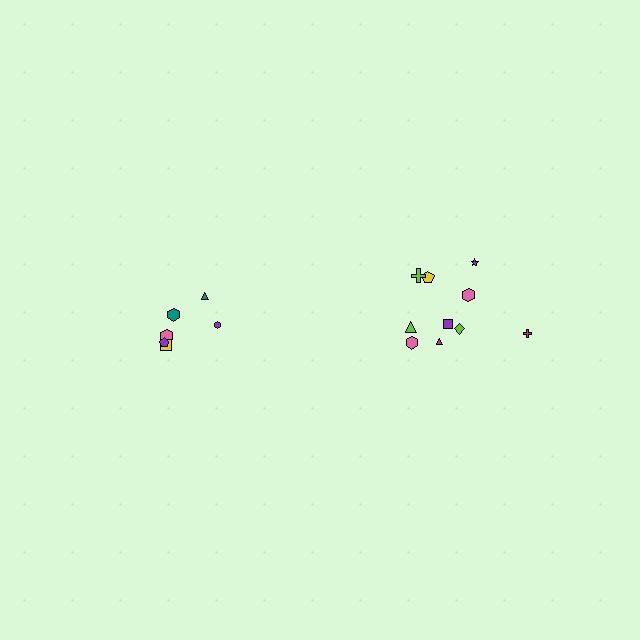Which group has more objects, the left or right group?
The right group.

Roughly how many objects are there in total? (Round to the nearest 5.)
Roughly 15 objects in total.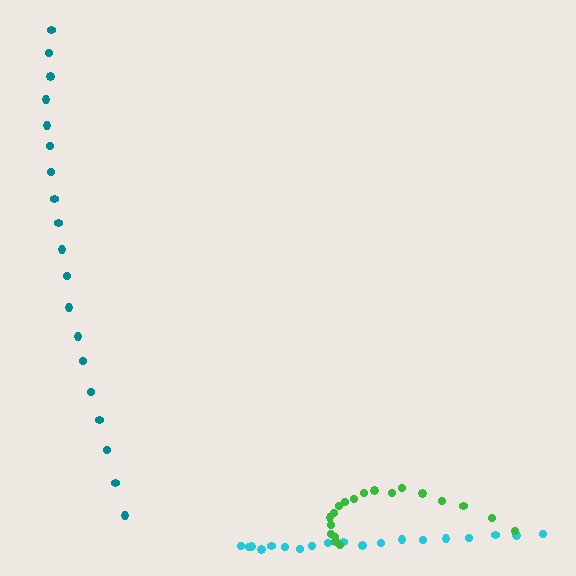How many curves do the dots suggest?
There are 3 distinct paths.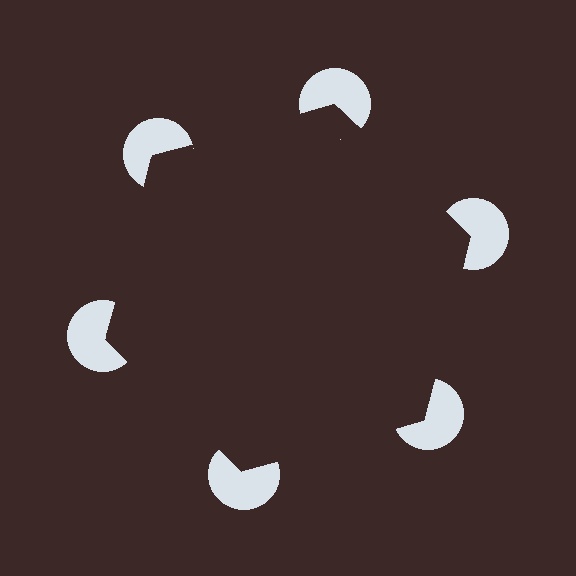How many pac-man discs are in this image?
There are 6 — one at each vertex of the illusory hexagon.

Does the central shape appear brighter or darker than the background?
It typically appears slightly darker than the background, even though no actual brightness change is drawn.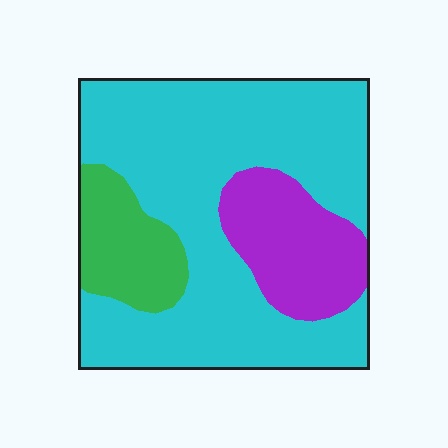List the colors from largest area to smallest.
From largest to smallest: cyan, purple, green.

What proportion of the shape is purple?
Purple covers roughly 20% of the shape.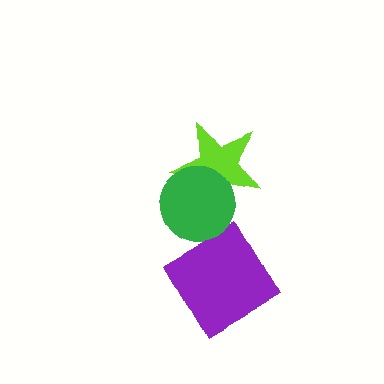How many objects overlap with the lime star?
1 object overlaps with the lime star.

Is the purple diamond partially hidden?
No, no other shape covers it.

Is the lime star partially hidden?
Yes, it is partially covered by another shape.